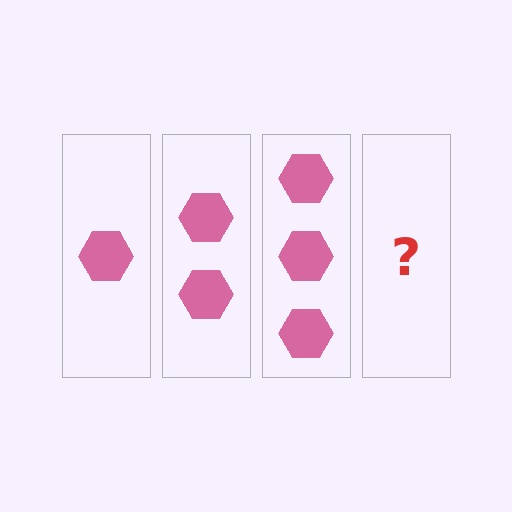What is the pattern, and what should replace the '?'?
The pattern is that each step adds one more hexagon. The '?' should be 4 hexagons.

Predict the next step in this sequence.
The next step is 4 hexagons.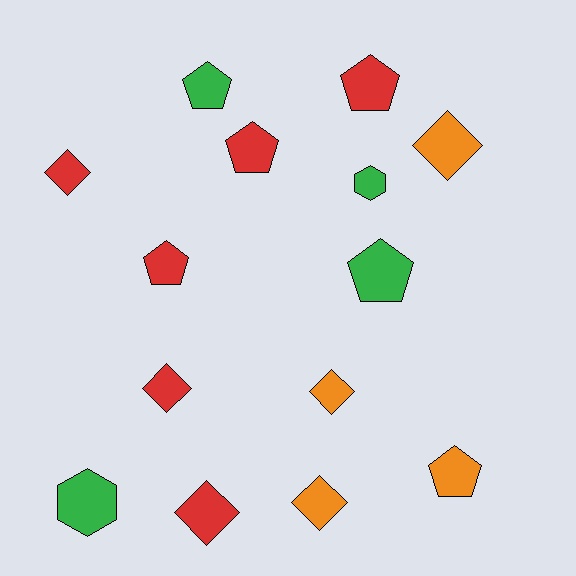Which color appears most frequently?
Red, with 6 objects.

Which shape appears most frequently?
Diamond, with 6 objects.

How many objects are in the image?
There are 14 objects.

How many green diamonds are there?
There are no green diamonds.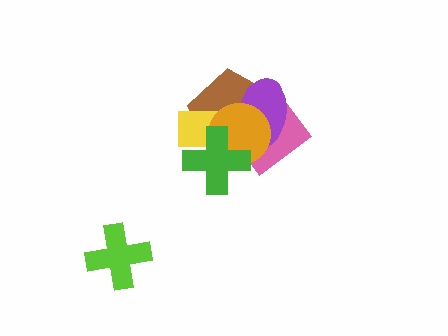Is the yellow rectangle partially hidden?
Yes, it is partially covered by another shape.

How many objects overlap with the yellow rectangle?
5 objects overlap with the yellow rectangle.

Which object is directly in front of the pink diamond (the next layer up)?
The purple ellipse is directly in front of the pink diamond.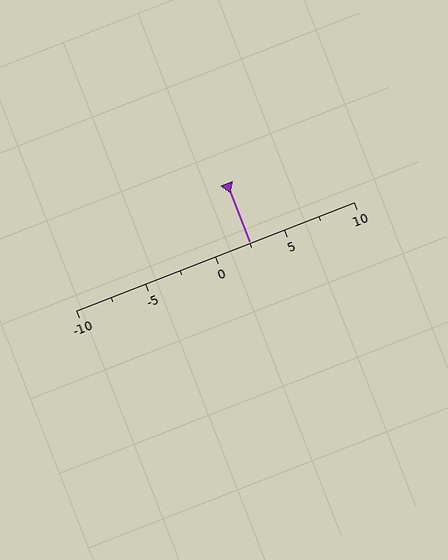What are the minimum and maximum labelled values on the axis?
The axis runs from -10 to 10.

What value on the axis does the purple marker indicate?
The marker indicates approximately 2.5.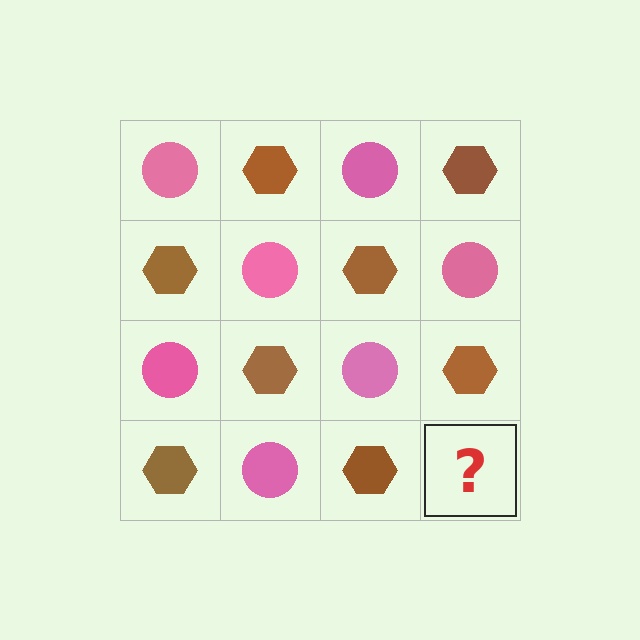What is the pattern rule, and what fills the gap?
The rule is that it alternates pink circle and brown hexagon in a checkerboard pattern. The gap should be filled with a pink circle.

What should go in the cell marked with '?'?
The missing cell should contain a pink circle.